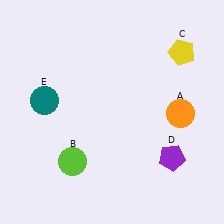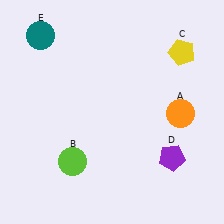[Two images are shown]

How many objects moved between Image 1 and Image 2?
1 object moved between the two images.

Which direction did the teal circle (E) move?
The teal circle (E) moved up.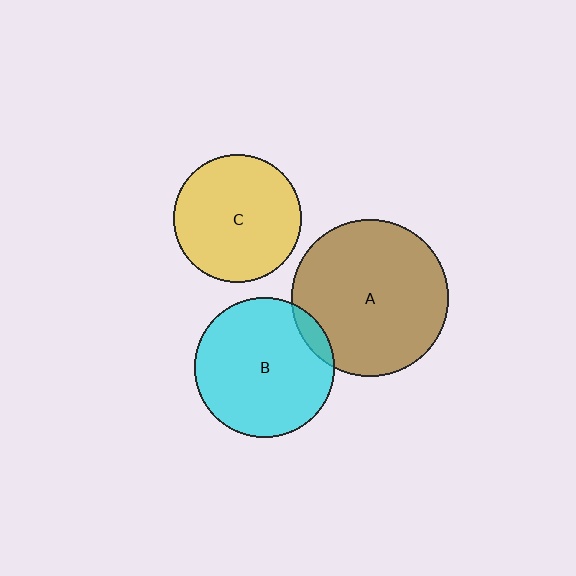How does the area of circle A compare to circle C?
Approximately 1.5 times.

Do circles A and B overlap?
Yes.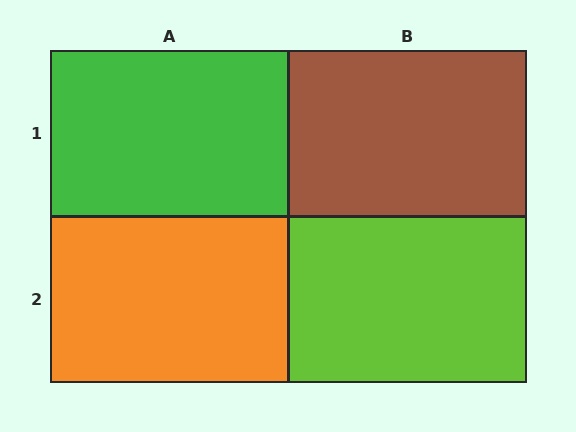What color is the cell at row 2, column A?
Orange.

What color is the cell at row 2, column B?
Lime.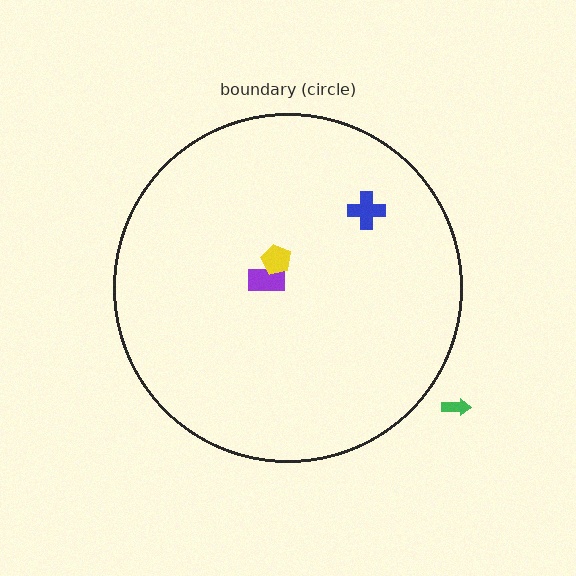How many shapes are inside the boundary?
3 inside, 1 outside.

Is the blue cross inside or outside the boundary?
Inside.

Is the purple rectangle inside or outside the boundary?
Inside.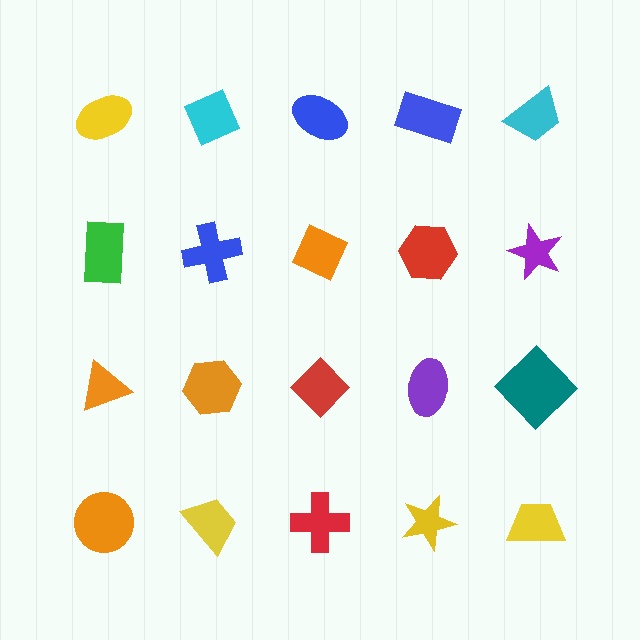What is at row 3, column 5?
A teal diamond.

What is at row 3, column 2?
An orange hexagon.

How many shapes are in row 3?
5 shapes.